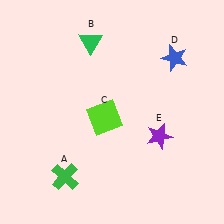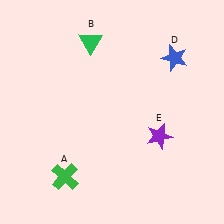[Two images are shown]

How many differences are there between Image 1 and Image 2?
There is 1 difference between the two images.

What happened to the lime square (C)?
The lime square (C) was removed in Image 2. It was in the bottom-left area of Image 1.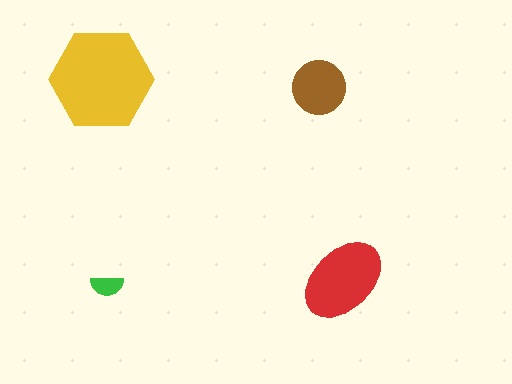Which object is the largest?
The yellow hexagon.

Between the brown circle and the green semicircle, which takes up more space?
The brown circle.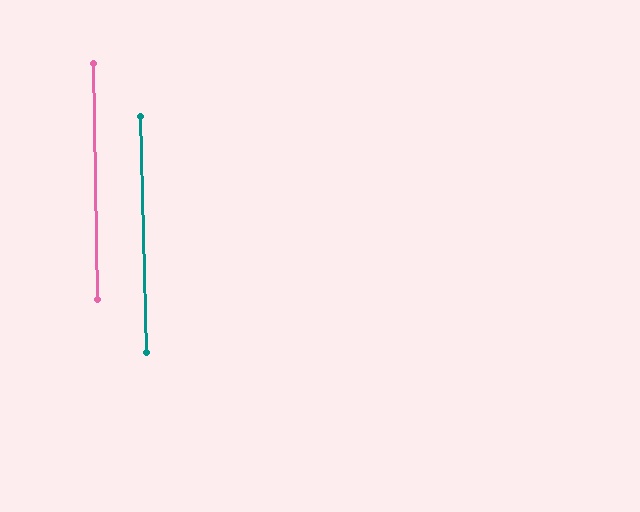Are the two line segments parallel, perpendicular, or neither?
Parallel — their directions differ by only 0.8°.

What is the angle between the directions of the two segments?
Approximately 1 degree.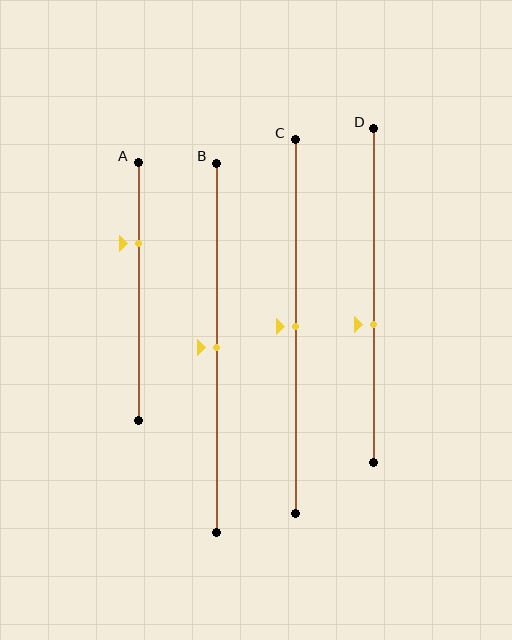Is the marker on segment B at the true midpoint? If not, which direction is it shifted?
Yes, the marker on segment B is at the true midpoint.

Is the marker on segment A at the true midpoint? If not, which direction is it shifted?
No, the marker on segment A is shifted upward by about 19% of the segment length.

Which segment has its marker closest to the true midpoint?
Segment B has its marker closest to the true midpoint.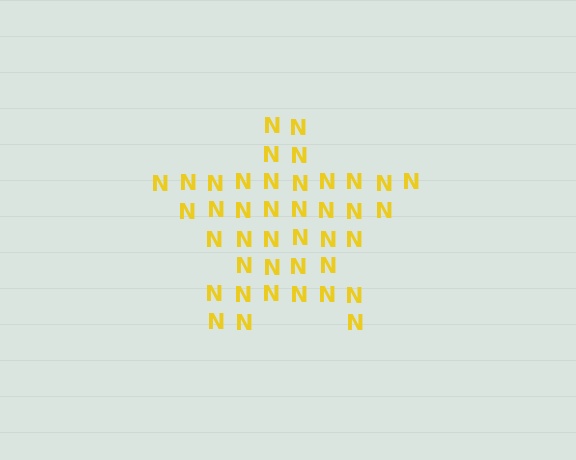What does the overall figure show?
The overall figure shows a star.